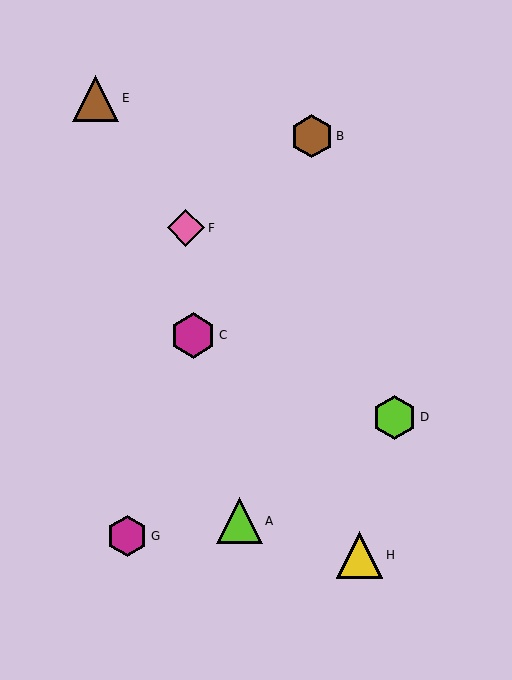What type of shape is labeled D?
Shape D is a lime hexagon.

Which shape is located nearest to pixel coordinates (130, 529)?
The magenta hexagon (labeled G) at (127, 536) is nearest to that location.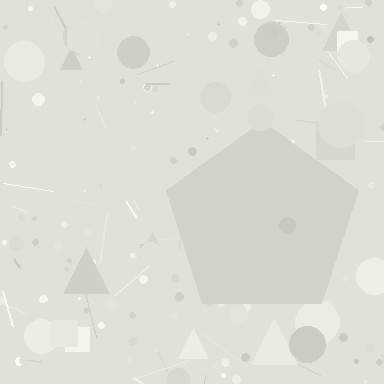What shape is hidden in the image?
A pentagon is hidden in the image.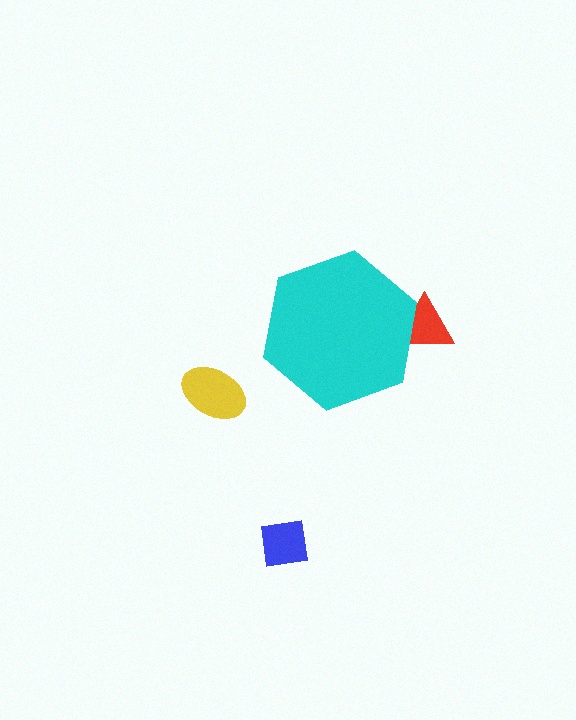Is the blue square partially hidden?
No, the blue square is fully visible.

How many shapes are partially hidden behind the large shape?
1 shape is partially hidden.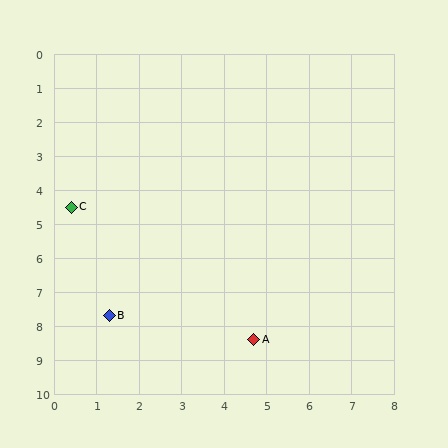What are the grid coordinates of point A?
Point A is at approximately (4.7, 8.4).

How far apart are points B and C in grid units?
Points B and C are about 3.3 grid units apart.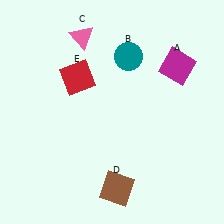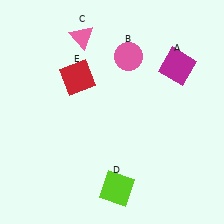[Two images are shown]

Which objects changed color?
B changed from teal to pink. D changed from brown to lime.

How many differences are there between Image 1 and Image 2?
There are 2 differences between the two images.